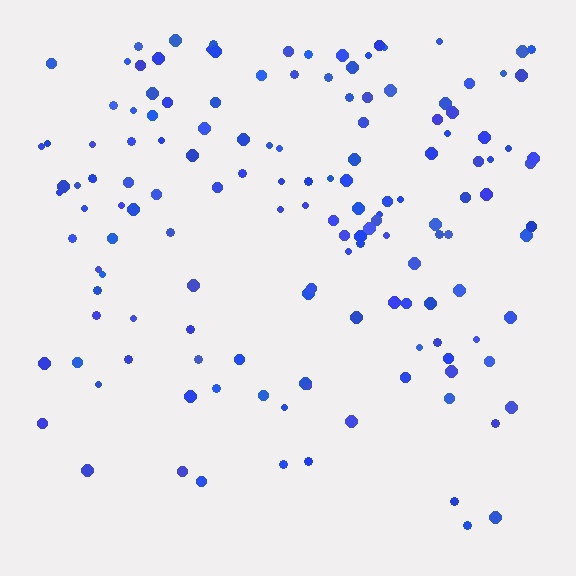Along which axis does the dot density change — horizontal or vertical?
Vertical.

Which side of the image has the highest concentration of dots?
The top.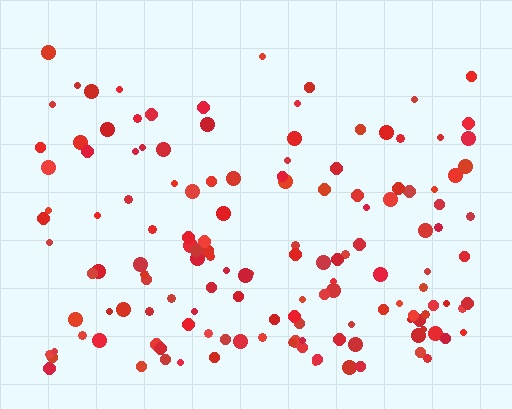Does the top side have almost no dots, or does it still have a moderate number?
Still a moderate number, just noticeably fewer than the bottom.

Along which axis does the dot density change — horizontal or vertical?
Vertical.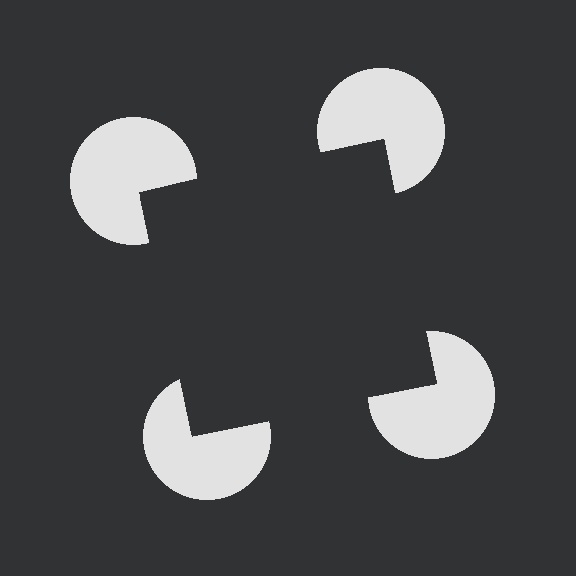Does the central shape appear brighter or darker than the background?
It typically appears slightly darker than the background, even though no actual brightness change is drawn.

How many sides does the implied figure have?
4 sides.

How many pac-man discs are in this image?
There are 4 — one at each vertex of the illusory square.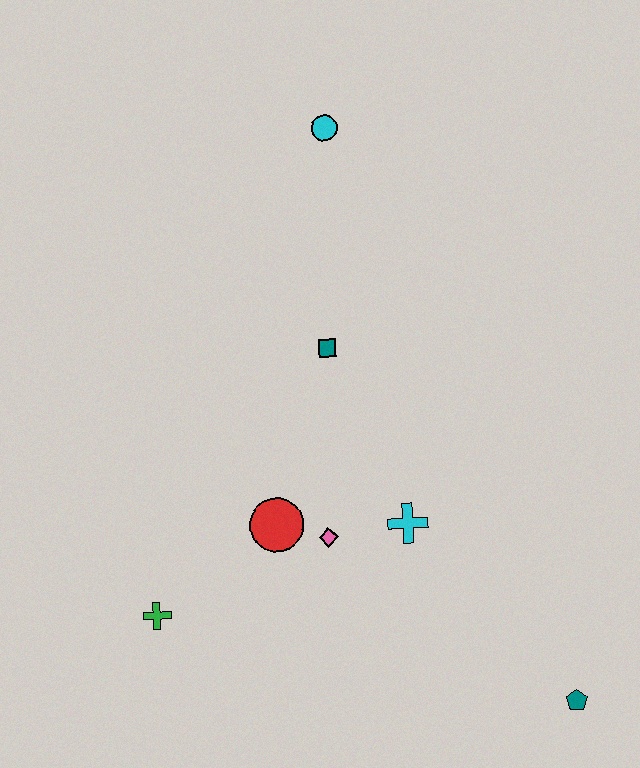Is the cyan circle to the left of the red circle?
No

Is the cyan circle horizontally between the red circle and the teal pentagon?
Yes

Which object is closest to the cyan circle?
The teal square is closest to the cyan circle.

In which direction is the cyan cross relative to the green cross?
The cyan cross is to the right of the green cross.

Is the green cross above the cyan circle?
No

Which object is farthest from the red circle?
The cyan circle is farthest from the red circle.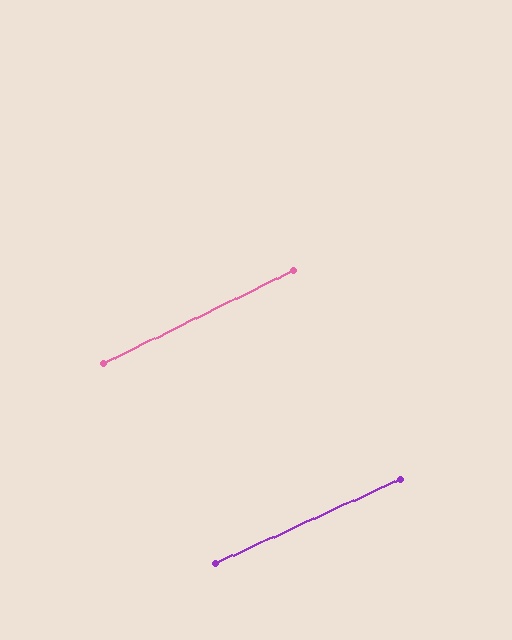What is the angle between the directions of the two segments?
Approximately 1 degree.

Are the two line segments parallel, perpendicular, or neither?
Parallel — their directions differ by only 1.5°.